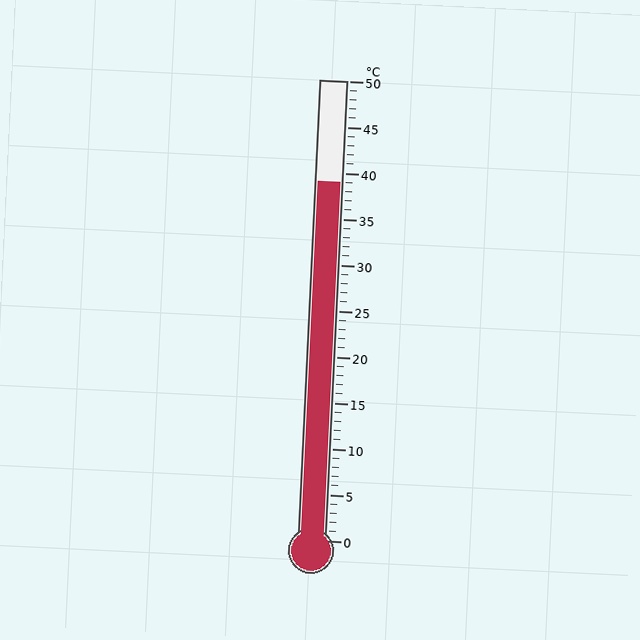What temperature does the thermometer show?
The thermometer shows approximately 39°C.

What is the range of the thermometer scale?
The thermometer scale ranges from 0°C to 50°C.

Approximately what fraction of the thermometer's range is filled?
The thermometer is filled to approximately 80% of its range.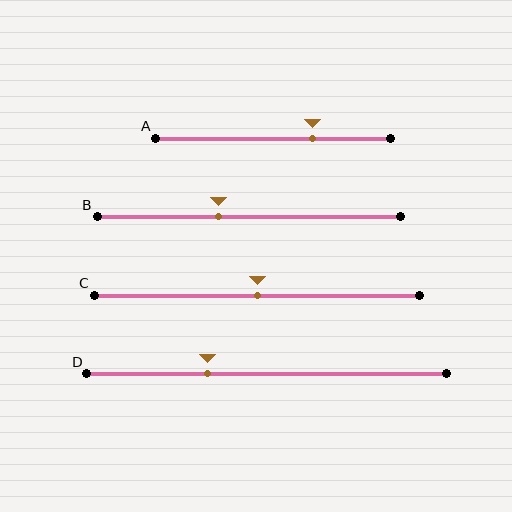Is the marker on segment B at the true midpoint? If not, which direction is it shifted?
No, the marker on segment B is shifted to the left by about 10% of the segment length.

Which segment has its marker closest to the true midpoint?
Segment C has its marker closest to the true midpoint.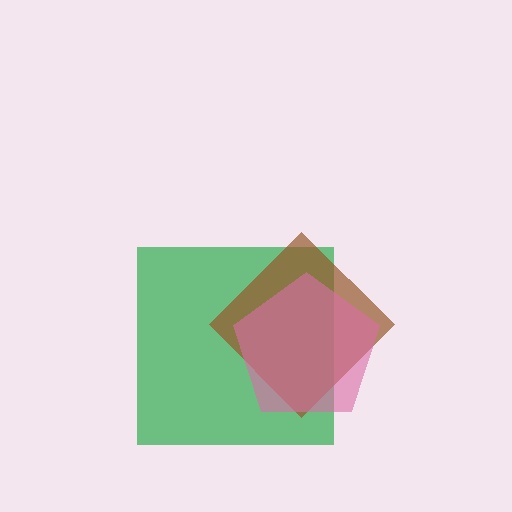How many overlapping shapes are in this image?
There are 3 overlapping shapes in the image.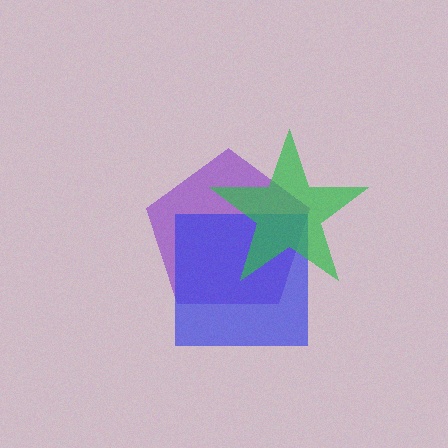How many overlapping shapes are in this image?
There are 3 overlapping shapes in the image.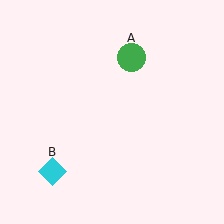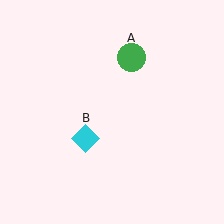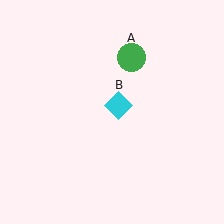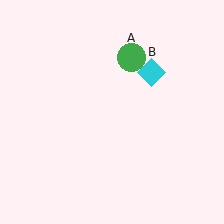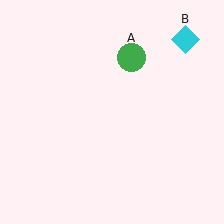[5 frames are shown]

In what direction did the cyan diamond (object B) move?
The cyan diamond (object B) moved up and to the right.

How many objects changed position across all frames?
1 object changed position: cyan diamond (object B).